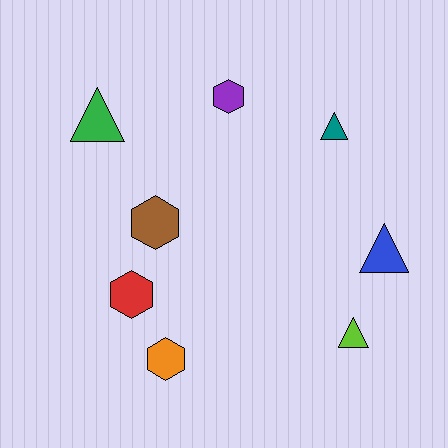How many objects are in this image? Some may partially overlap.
There are 8 objects.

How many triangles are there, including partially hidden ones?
There are 4 triangles.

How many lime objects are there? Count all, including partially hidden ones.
There is 1 lime object.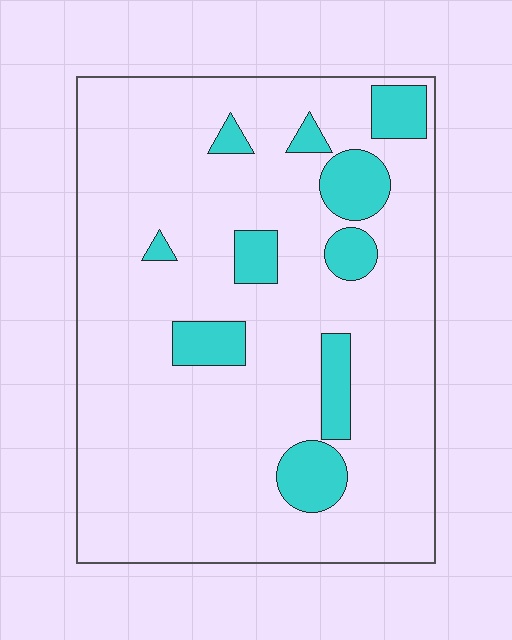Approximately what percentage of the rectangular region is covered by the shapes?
Approximately 15%.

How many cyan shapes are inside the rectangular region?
10.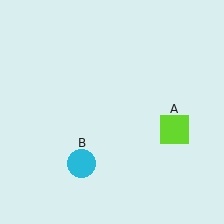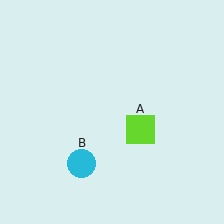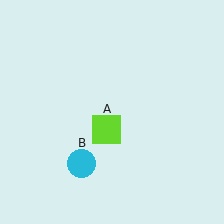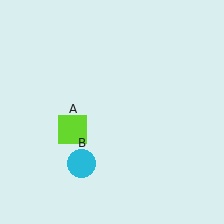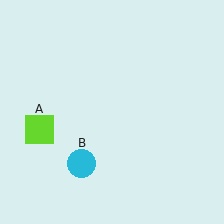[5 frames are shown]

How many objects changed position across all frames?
1 object changed position: lime square (object A).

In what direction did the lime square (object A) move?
The lime square (object A) moved left.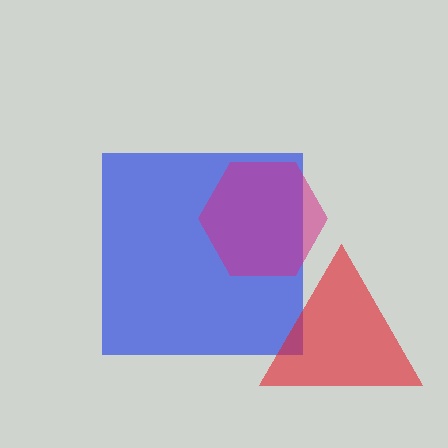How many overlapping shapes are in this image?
There are 3 overlapping shapes in the image.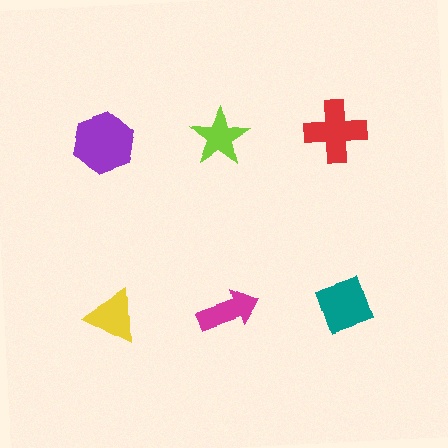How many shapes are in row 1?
3 shapes.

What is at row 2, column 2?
A magenta arrow.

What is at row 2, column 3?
A teal diamond.